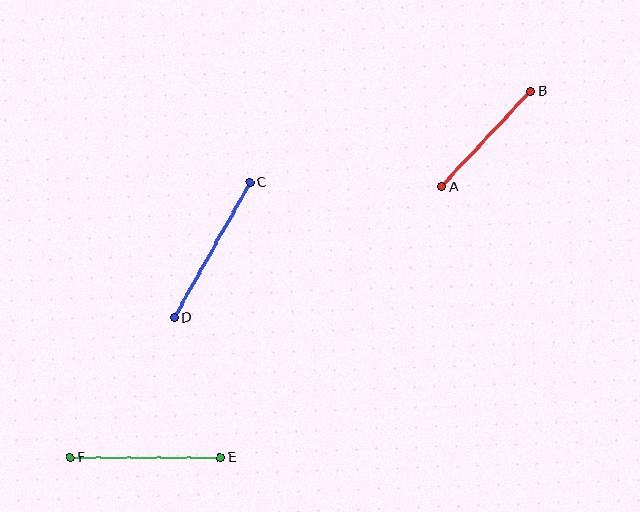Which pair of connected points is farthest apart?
Points C and D are farthest apart.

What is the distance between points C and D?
The distance is approximately 155 pixels.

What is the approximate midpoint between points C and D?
The midpoint is at approximately (212, 250) pixels.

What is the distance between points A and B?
The distance is approximately 130 pixels.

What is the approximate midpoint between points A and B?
The midpoint is at approximately (486, 139) pixels.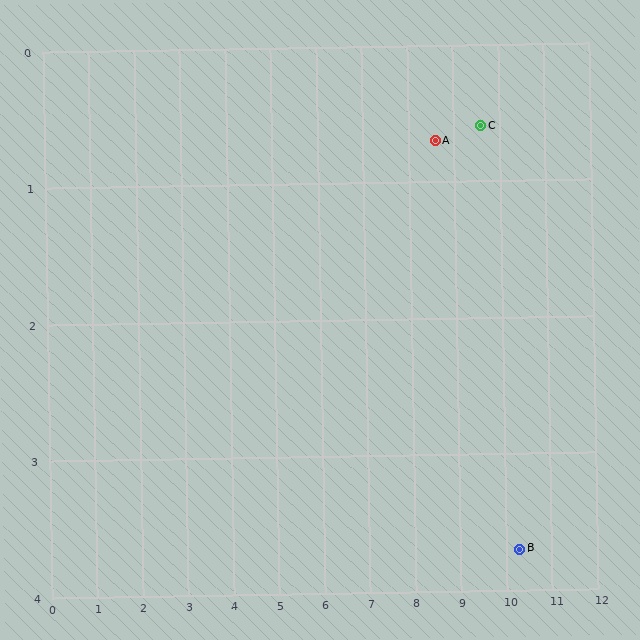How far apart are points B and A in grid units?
Points B and A are about 3.4 grid units apart.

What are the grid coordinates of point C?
Point C is at approximately (9.6, 0.6).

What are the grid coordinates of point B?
Point B is at approximately (10.3, 3.7).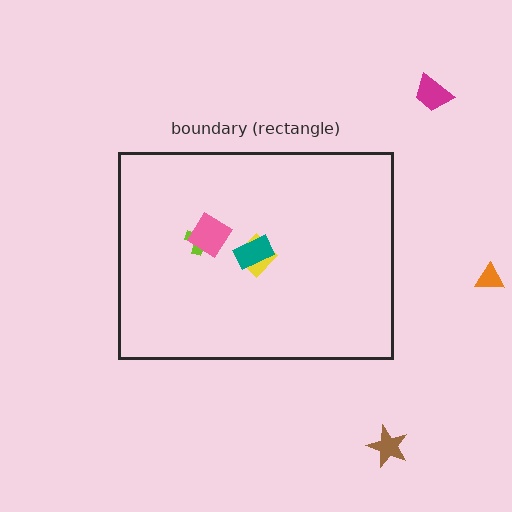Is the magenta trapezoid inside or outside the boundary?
Outside.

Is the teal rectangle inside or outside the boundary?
Inside.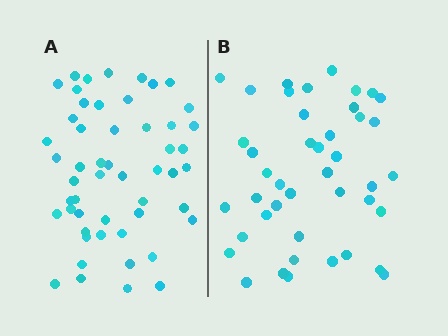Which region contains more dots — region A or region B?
Region A (the left region) has more dots.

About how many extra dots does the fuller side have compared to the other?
Region A has roughly 8 or so more dots than region B.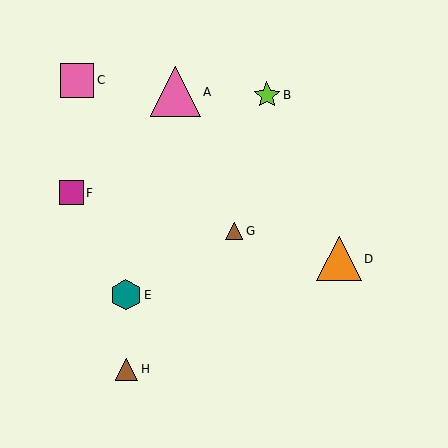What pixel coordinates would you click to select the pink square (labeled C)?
Click at (77, 80) to select the pink square C.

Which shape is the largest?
The pink triangle (labeled A) is the largest.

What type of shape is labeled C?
Shape C is a pink square.